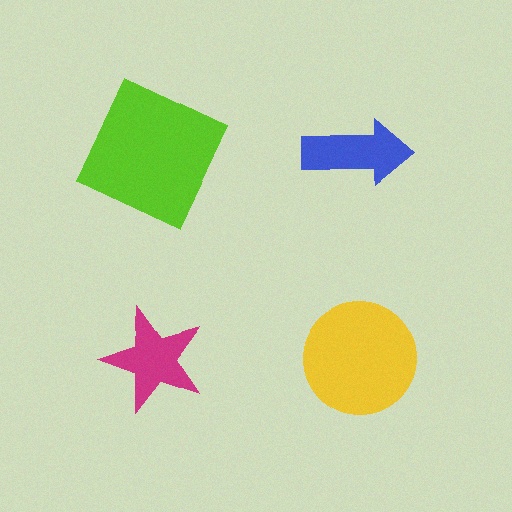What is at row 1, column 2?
A blue arrow.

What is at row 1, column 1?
A lime square.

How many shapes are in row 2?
2 shapes.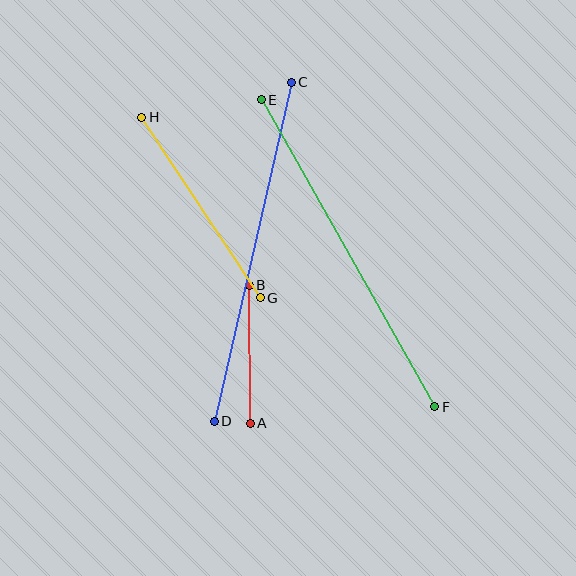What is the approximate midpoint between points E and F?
The midpoint is at approximately (348, 253) pixels.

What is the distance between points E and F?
The distance is approximately 353 pixels.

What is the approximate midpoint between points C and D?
The midpoint is at approximately (253, 252) pixels.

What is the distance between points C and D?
The distance is approximately 348 pixels.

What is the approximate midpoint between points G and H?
The midpoint is at approximately (201, 208) pixels.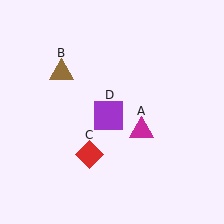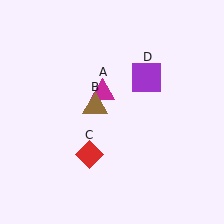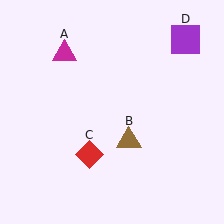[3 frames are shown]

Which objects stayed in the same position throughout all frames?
Red diamond (object C) remained stationary.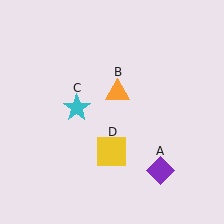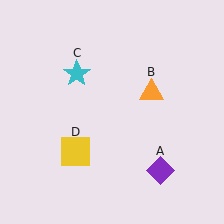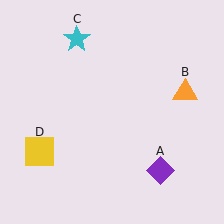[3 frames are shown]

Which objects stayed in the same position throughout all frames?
Purple diamond (object A) remained stationary.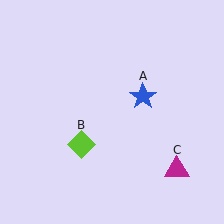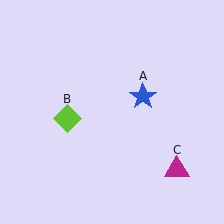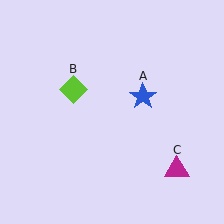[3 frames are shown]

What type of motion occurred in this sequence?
The lime diamond (object B) rotated clockwise around the center of the scene.